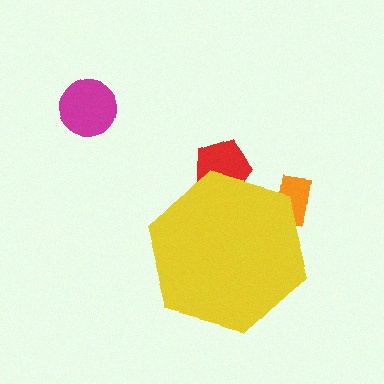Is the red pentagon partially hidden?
Yes, the red pentagon is partially hidden behind the yellow hexagon.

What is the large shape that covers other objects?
A yellow hexagon.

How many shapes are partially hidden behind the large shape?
2 shapes are partially hidden.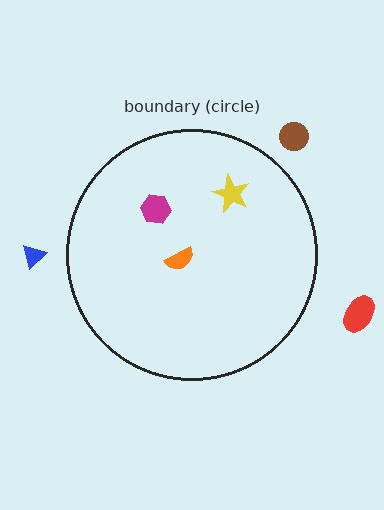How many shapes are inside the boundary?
3 inside, 3 outside.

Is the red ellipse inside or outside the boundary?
Outside.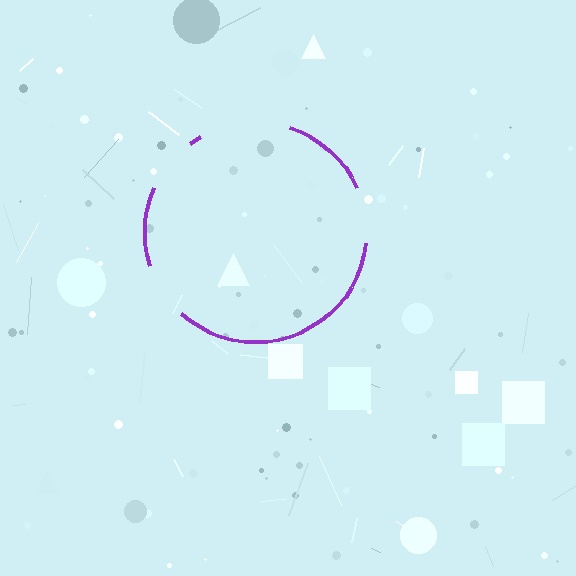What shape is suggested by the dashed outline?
The dashed outline suggests a circle.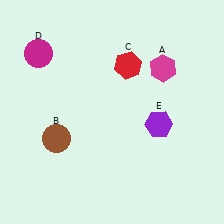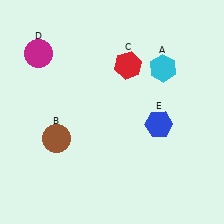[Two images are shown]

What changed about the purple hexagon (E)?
In Image 1, E is purple. In Image 2, it changed to blue.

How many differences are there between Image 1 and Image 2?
There are 2 differences between the two images.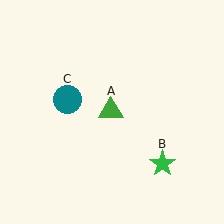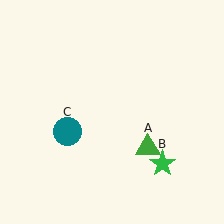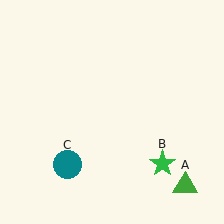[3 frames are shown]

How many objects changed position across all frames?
2 objects changed position: green triangle (object A), teal circle (object C).